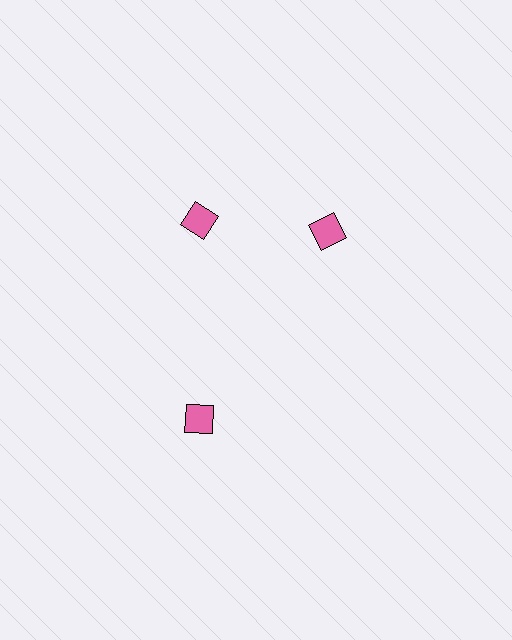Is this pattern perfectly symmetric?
No. The 3 pink diamonds are arranged in a ring, but one element near the 3 o'clock position is rotated out of alignment along the ring, breaking the 3-fold rotational symmetry.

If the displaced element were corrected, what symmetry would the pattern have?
It would have 3-fold rotational symmetry — the pattern would map onto itself every 120 degrees.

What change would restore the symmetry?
The symmetry would be restored by rotating it back into even spacing with its neighbors so that all 3 diamonds sit at equal angles and equal distance from the center.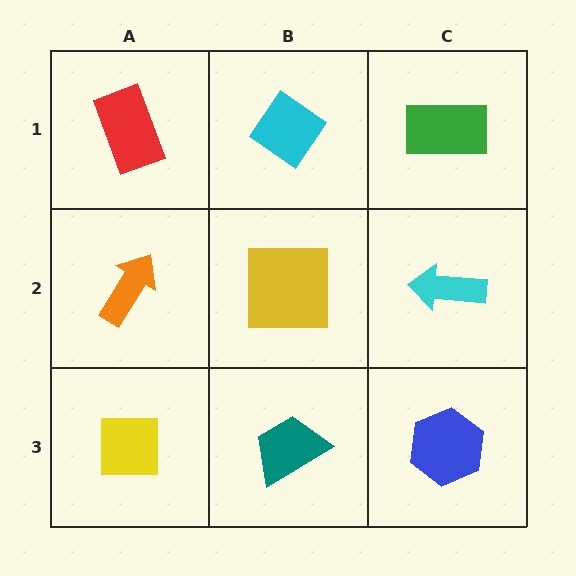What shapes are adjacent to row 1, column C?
A cyan arrow (row 2, column C), a cyan diamond (row 1, column B).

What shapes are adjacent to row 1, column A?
An orange arrow (row 2, column A), a cyan diamond (row 1, column B).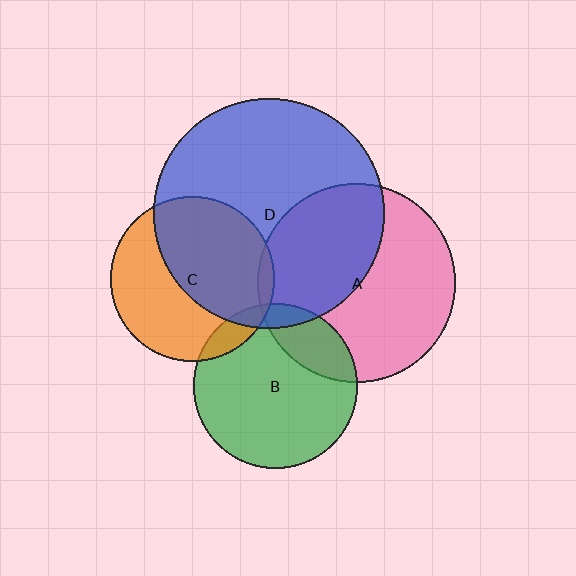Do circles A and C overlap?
Yes.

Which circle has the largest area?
Circle D (blue).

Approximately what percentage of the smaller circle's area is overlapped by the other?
Approximately 5%.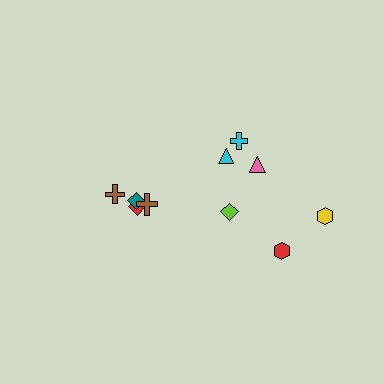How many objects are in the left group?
There are 4 objects.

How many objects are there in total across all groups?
There are 10 objects.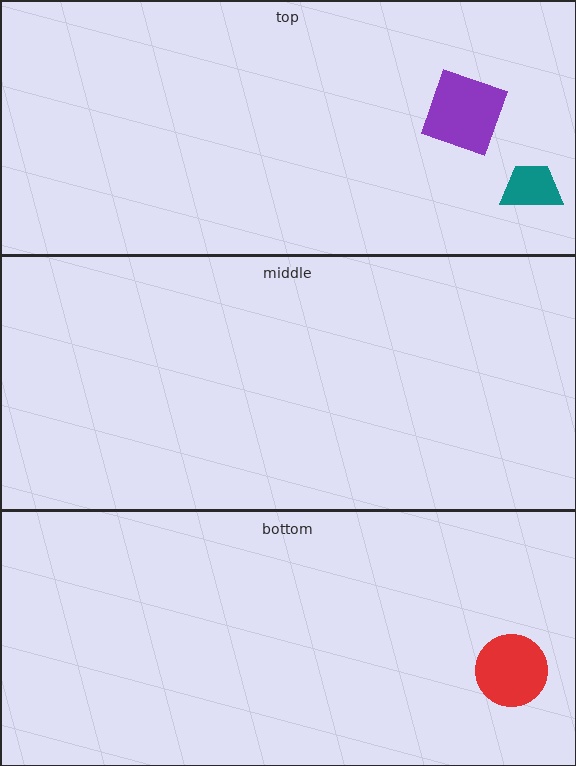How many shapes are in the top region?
2.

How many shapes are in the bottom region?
1.